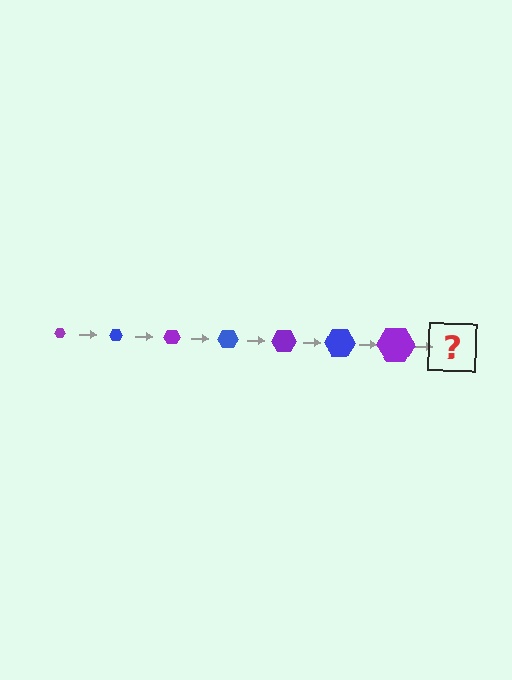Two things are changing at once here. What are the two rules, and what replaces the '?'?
The two rules are that the hexagon grows larger each step and the color cycles through purple and blue. The '?' should be a blue hexagon, larger than the previous one.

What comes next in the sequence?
The next element should be a blue hexagon, larger than the previous one.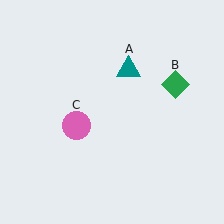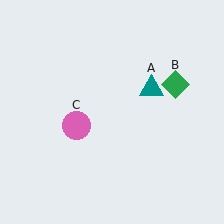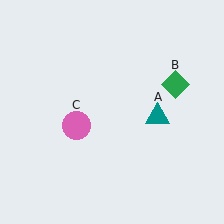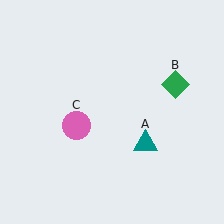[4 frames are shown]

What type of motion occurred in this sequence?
The teal triangle (object A) rotated clockwise around the center of the scene.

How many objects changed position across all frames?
1 object changed position: teal triangle (object A).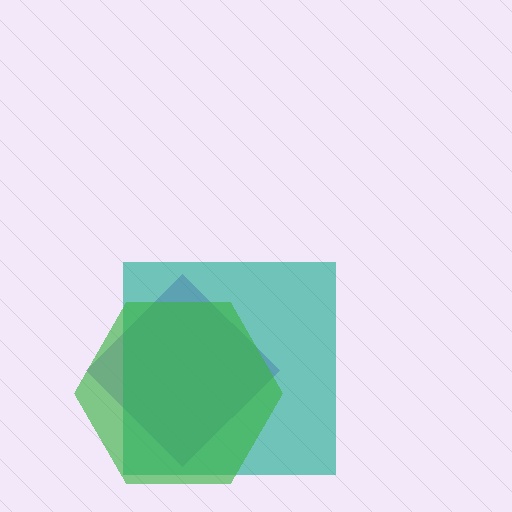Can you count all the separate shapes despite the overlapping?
Yes, there are 3 separate shapes.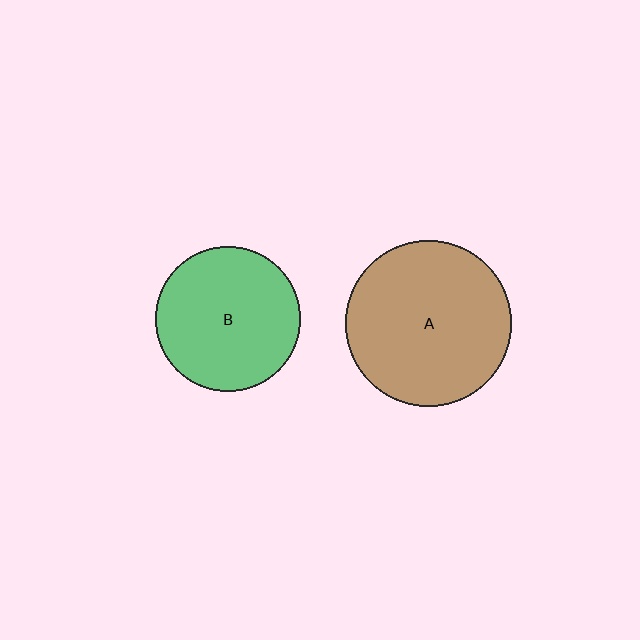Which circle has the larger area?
Circle A (brown).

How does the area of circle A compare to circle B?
Approximately 1.3 times.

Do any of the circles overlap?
No, none of the circles overlap.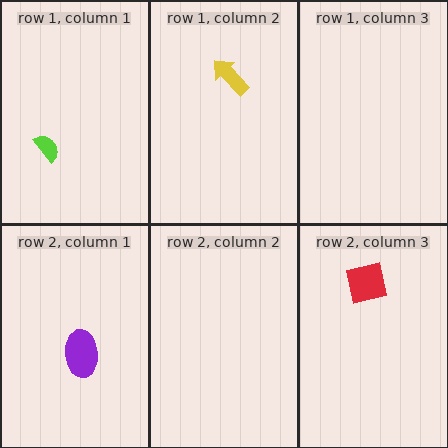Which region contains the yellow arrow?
The row 1, column 2 region.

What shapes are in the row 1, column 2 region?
The yellow arrow.